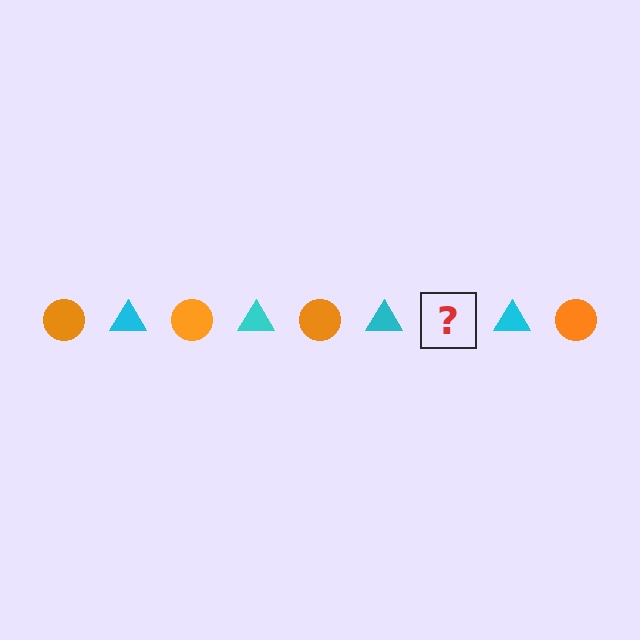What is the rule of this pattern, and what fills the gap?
The rule is that the pattern alternates between orange circle and cyan triangle. The gap should be filled with an orange circle.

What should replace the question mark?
The question mark should be replaced with an orange circle.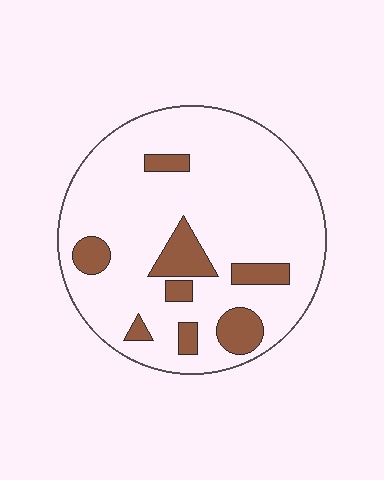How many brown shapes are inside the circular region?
8.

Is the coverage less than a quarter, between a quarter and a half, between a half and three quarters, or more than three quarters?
Less than a quarter.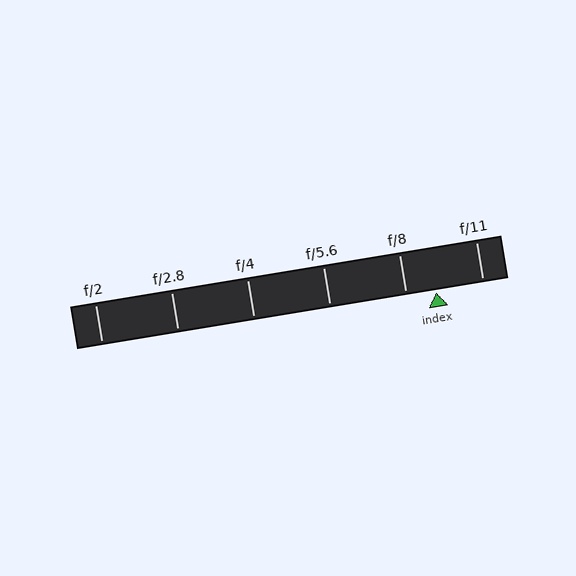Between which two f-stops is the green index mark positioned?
The index mark is between f/8 and f/11.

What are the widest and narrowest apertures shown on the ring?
The widest aperture shown is f/2 and the narrowest is f/11.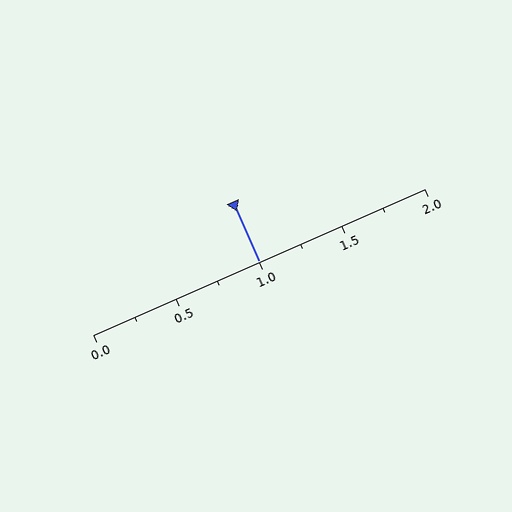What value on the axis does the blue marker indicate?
The marker indicates approximately 1.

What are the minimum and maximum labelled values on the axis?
The axis runs from 0.0 to 2.0.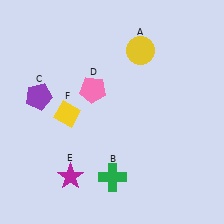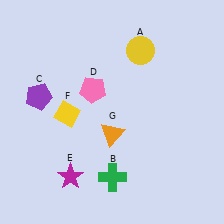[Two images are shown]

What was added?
An orange triangle (G) was added in Image 2.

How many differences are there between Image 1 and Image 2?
There is 1 difference between the two images.